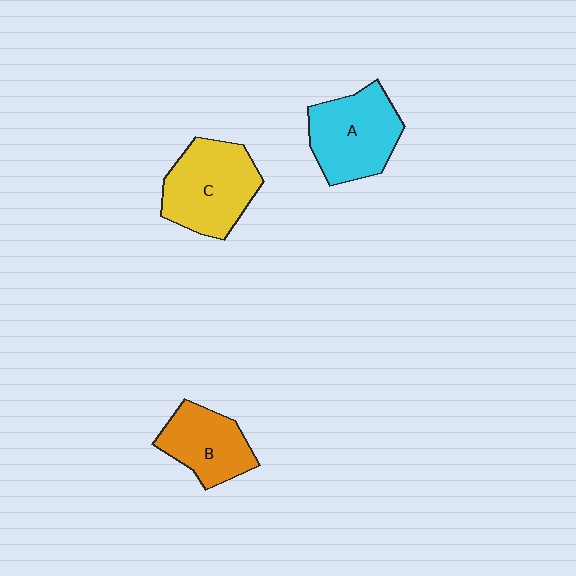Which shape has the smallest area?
Shape B (orange).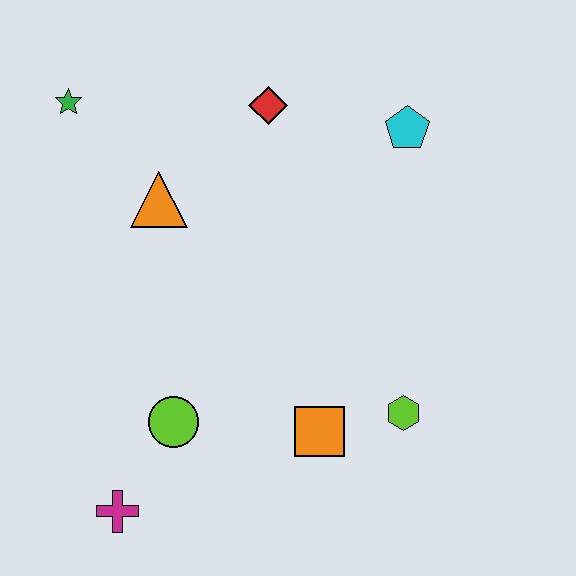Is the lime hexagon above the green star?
No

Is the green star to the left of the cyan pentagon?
Yes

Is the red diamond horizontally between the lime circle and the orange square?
Yes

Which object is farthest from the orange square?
The green star is farthest from the orange square.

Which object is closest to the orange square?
The lime hexagon is closest to the orange square.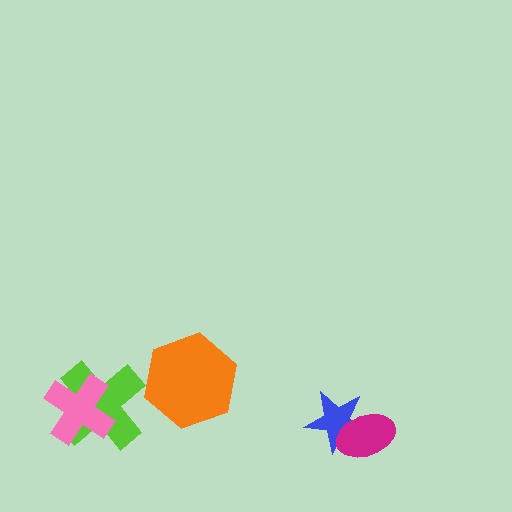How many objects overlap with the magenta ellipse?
1 object overlaps with the magenta ellipse.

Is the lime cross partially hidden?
Yes, it is partially covered by another shape.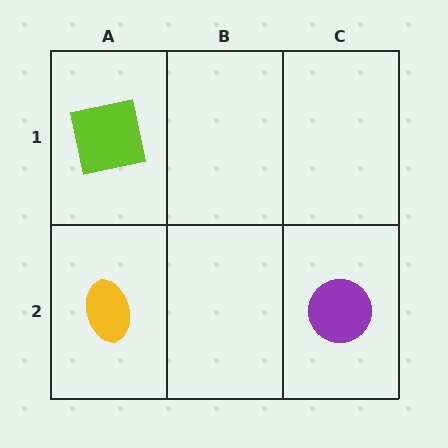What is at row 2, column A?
A yellow ellipse.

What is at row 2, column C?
A purple circle.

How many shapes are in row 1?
1 shape.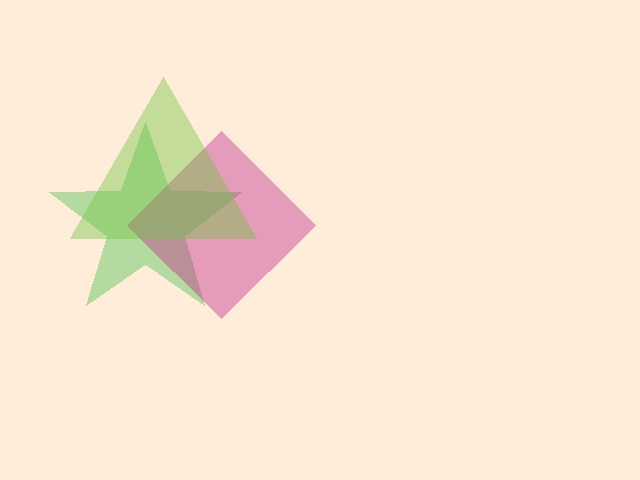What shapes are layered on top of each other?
The layered shapes are: a green star, a magenta diamond, a lime triangle.